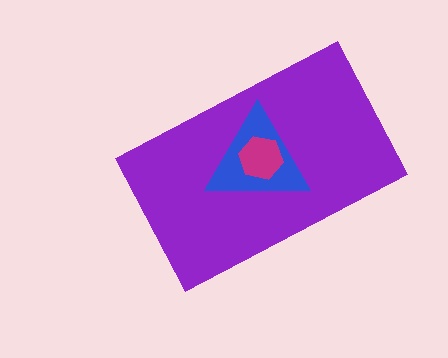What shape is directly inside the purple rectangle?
The blue triangle.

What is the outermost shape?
The purple rectangle.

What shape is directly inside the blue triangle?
The magenta hexagon.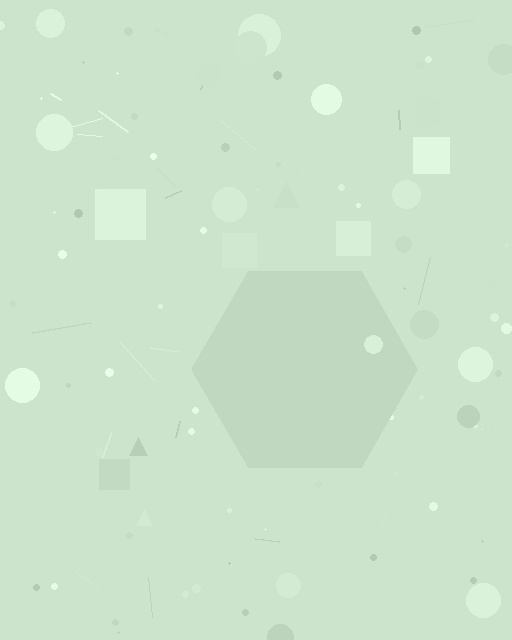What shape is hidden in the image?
A hexagon is hidden in the image.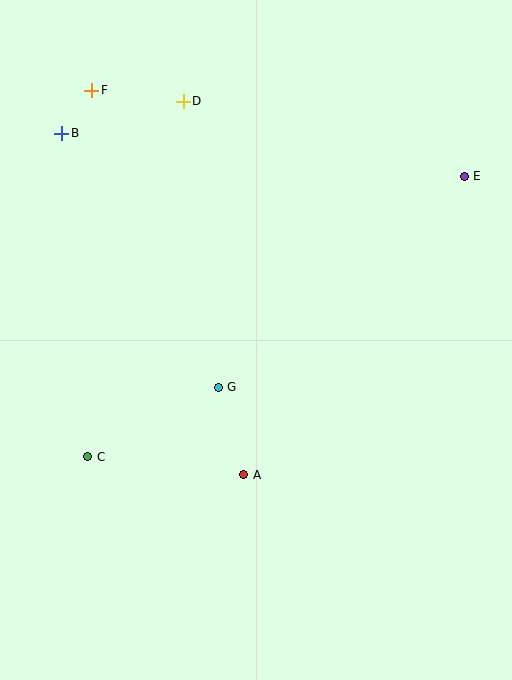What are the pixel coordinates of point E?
Point E is at (464, 176).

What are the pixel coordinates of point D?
Point D is at (183, 101).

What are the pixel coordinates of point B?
Point B is at (62, 133).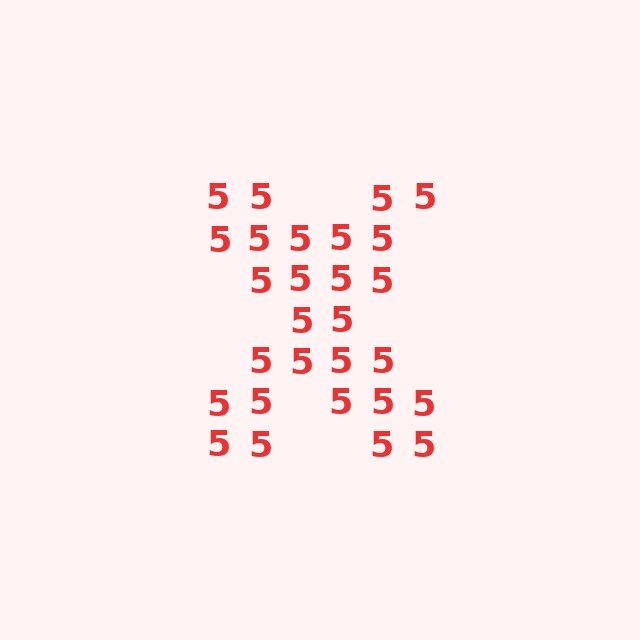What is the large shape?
The large shape is the letter X.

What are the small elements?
The small elements are digit 5's.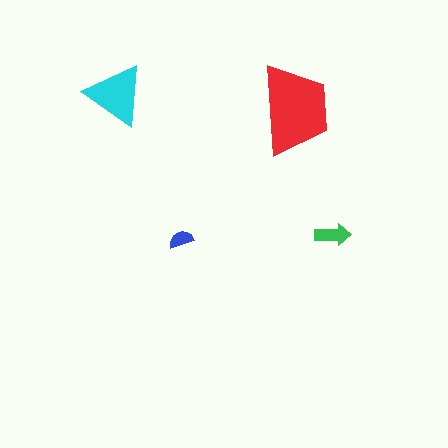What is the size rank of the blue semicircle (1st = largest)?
4th.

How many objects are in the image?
There are 4 objects in the image.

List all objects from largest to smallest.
The red trapezoid, the cyan triangle, the green arrow, the blue semicircle.